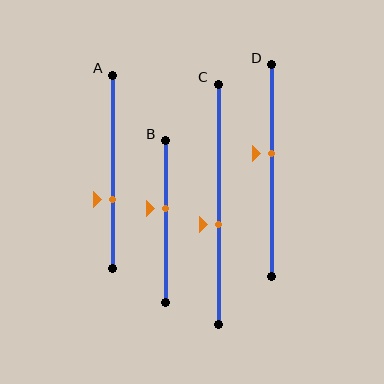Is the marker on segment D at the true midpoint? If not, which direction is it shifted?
No, the marker on segment D is shifted upward by about 8% of the segment length.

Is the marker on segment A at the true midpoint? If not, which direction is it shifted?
No, the marker on segment A is shifted downward by about 15% of the segment length.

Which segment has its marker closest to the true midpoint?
Segment B has its marker closest to the true midpoint.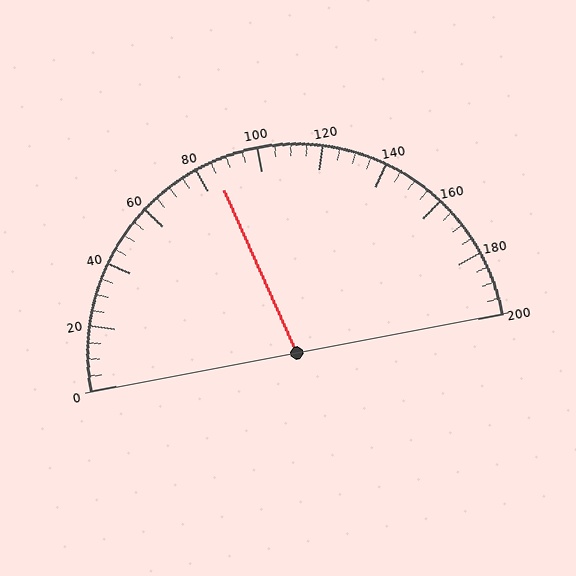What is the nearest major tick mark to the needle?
The nearest major tick mark is 80.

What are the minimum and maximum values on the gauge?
The gauge ranges from 0 to 200.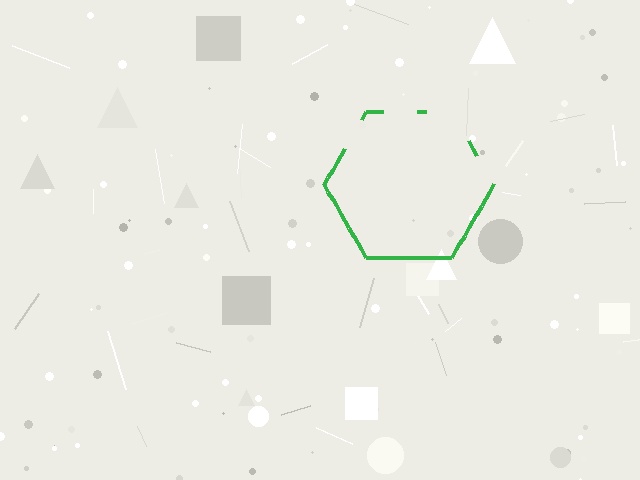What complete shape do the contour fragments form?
The contour fragments form a hexagon.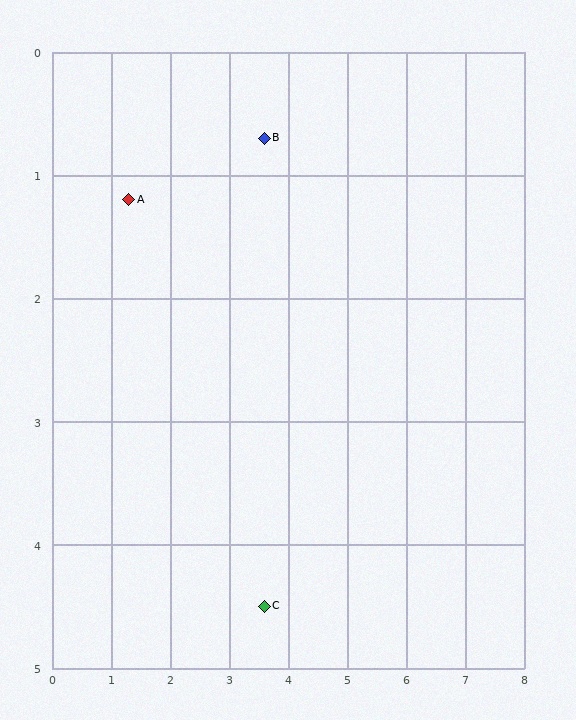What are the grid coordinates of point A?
Point A is at approximately (1.3, 1.2).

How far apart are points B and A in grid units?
Points B and A are about 2.4 grid units apart.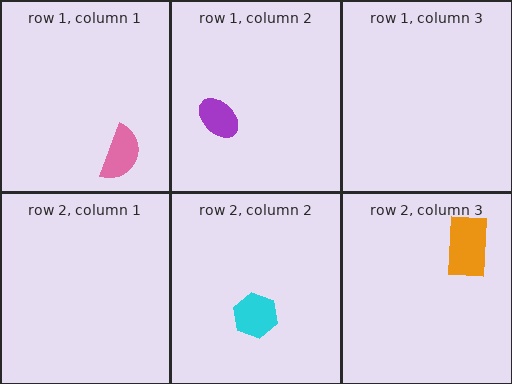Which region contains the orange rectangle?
The row 2, column 3 region.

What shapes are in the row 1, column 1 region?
The pink semicircle.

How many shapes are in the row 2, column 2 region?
1.